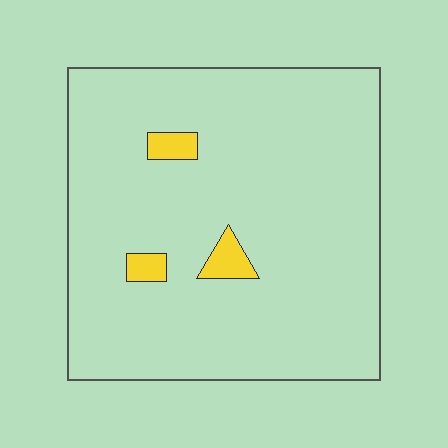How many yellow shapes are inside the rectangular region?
3.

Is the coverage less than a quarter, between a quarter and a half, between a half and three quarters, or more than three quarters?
Less than a quarter.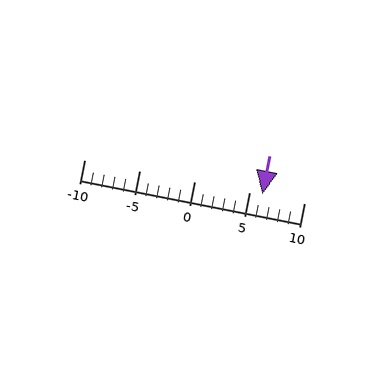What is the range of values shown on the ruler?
The ruler shows values from -10 to 10.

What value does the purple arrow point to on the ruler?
The purple arrow points to approximately 6.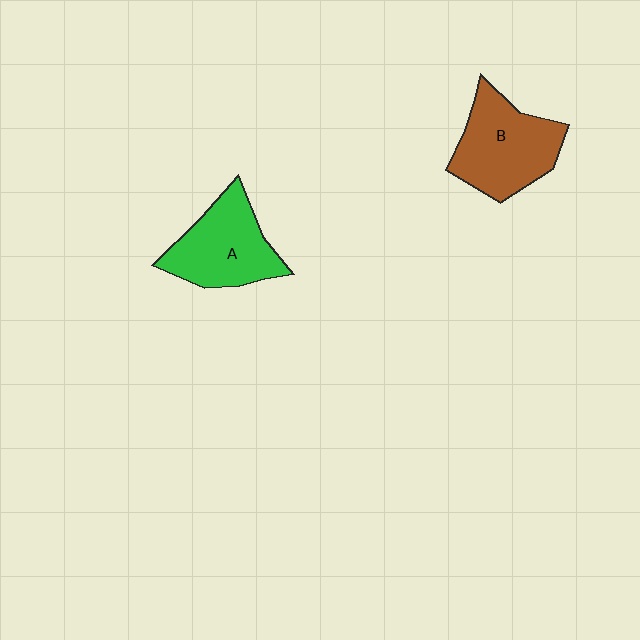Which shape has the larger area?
Shape B (brown).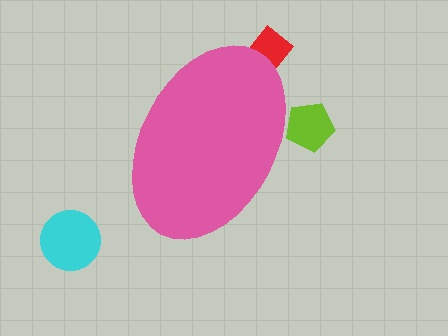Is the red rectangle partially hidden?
Yes, the red rectangle is partially hidden behind the pink ellipse.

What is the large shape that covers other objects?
A pink ellipse.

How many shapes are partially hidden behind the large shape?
2 shapes are partially hidden.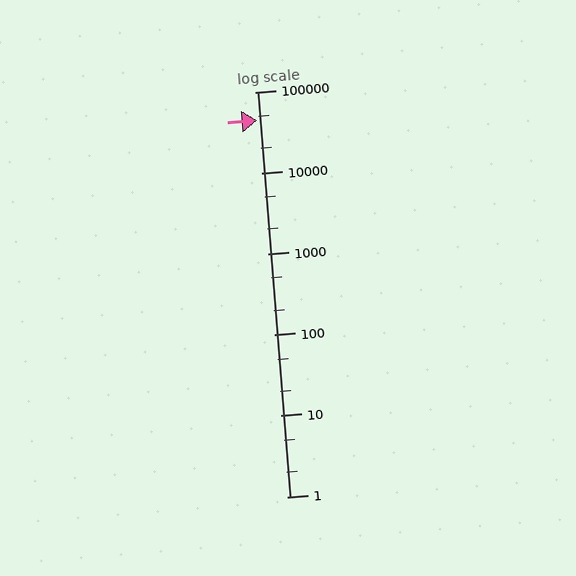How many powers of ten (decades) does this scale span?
The scale spans 5 decades, from 1 to 100000.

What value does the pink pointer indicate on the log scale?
The pointer indicates approximately 44000.